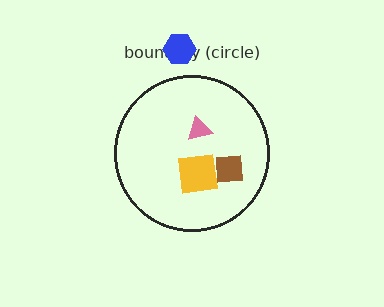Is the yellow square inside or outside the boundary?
Inside.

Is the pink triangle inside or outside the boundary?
Inside.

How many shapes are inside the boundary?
3 inside, 1 outside.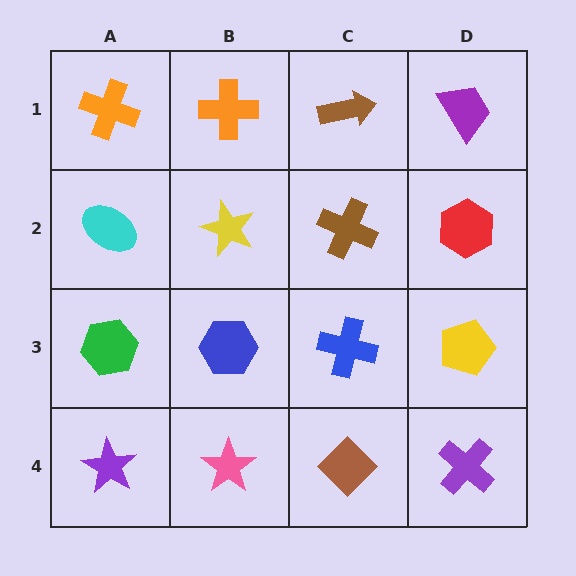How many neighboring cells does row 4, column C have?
3.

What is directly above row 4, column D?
A yellow pentagon.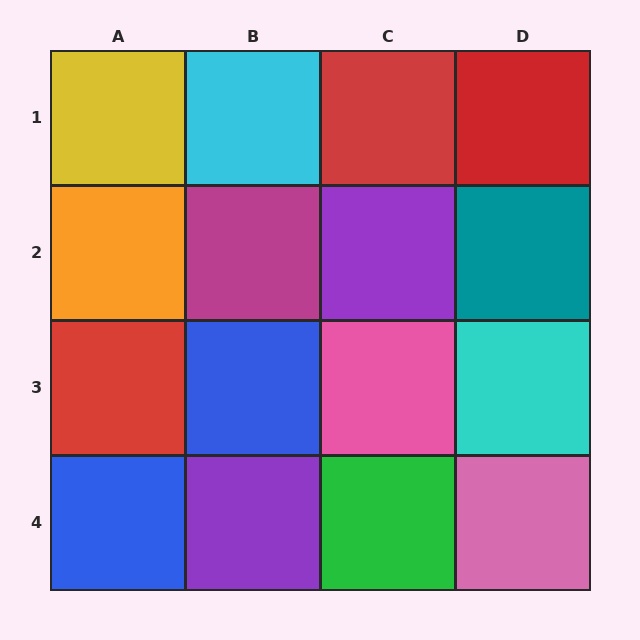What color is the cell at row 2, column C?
Purple.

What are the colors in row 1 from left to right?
Yellow, cyan, red, red.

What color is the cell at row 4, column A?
Blue.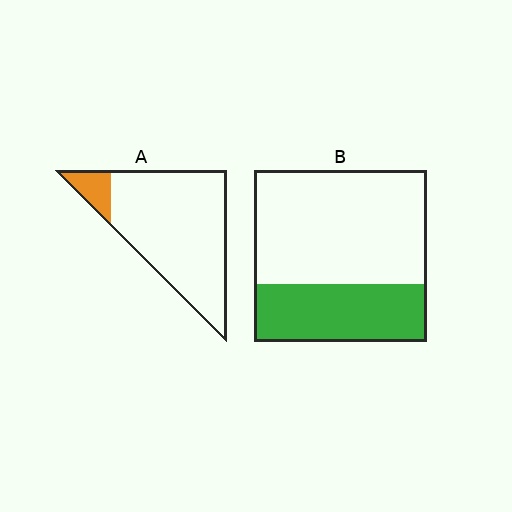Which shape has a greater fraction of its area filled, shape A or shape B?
Shape B.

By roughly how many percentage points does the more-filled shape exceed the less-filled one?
By roughly 25 percentage points (B over A).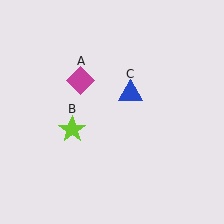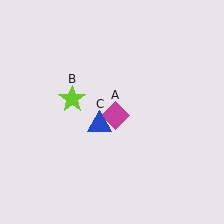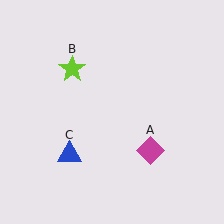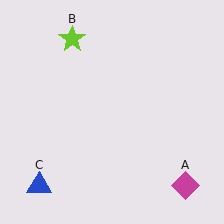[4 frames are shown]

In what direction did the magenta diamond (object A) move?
The magenta diamond (object A) moved down and to the right.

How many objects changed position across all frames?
3 objects changed position: magenta diamond (object A), lime star (object B), blue triangle (object C).